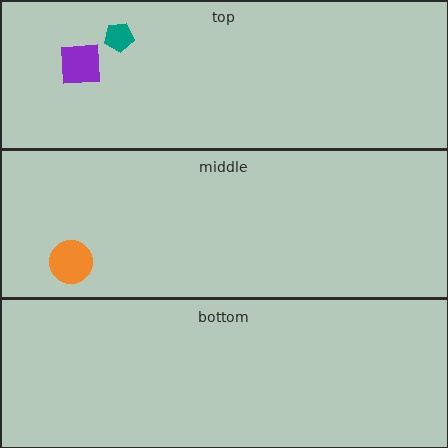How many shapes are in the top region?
2.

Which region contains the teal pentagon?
The top region.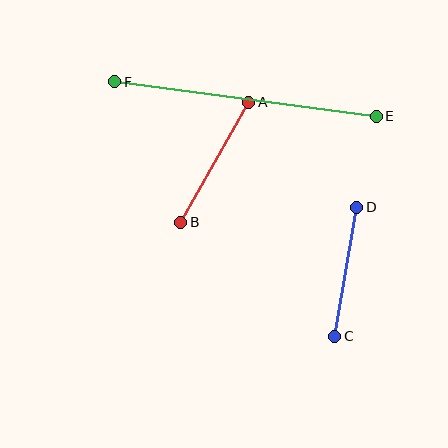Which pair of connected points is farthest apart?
Points E and F are farthest apart.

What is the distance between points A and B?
The distance is approximately 138 pixels.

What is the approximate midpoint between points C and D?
The midpoint is at approximately (346, 272) pixels.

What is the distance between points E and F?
The distance is approximately 264 pixels.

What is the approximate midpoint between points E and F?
The midpoint is at approximately (246, 99) pixels.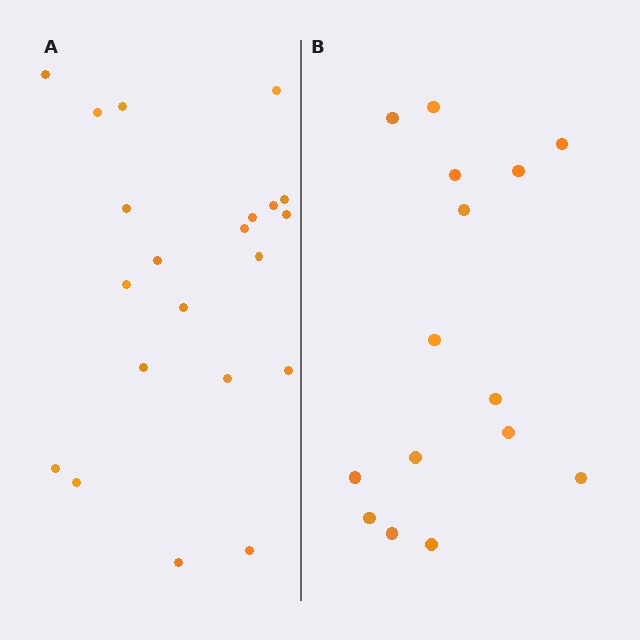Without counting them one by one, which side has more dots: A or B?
Region A (the left region) has more dots.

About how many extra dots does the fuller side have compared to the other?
Region A has about 6 more dots than region B.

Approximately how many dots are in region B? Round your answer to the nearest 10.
About 20 dots. (The exact count is 15, which rounds to 20.)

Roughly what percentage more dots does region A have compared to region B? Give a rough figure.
About 40% more.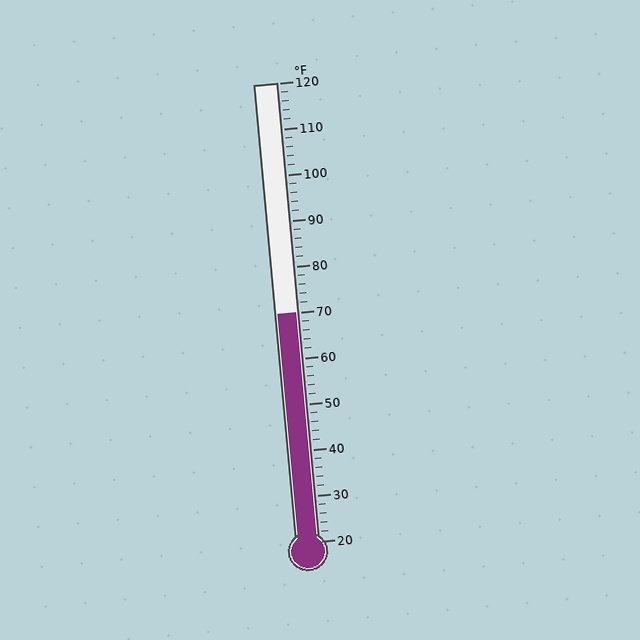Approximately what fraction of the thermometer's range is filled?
The thermometer is filled to approximately 50% of its range.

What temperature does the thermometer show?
The thermometer shows approximately 70°F.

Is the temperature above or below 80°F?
The temperature is below 80°F.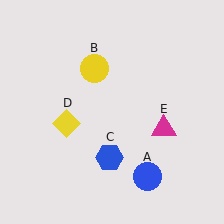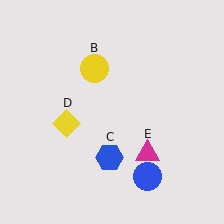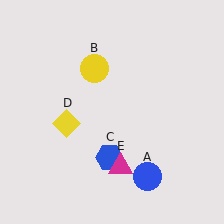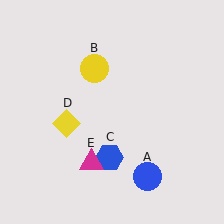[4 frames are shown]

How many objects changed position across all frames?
1 object changed position: magenta triangle (object E).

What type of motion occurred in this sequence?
The magenta triangle (object E) rotated clockwise around the center of the scene.